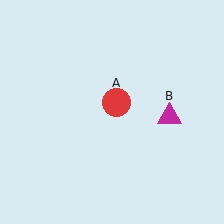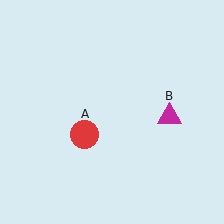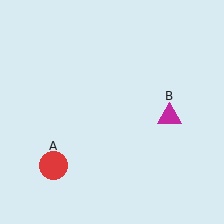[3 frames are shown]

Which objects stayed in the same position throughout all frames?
Magenta triangle (object B) remained stationary.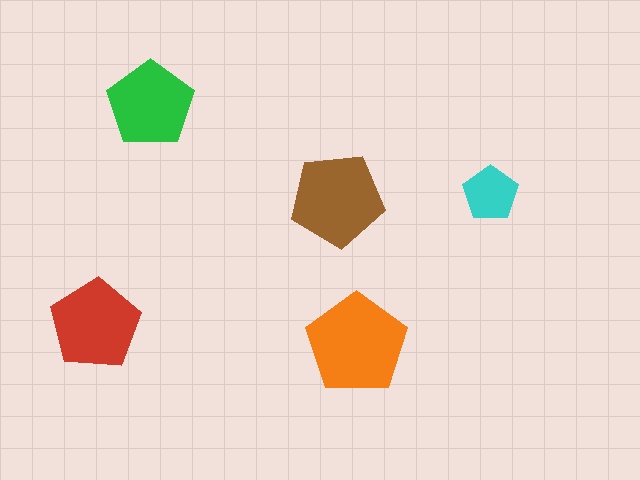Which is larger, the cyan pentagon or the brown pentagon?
The brown one.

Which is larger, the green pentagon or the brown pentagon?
The brown one.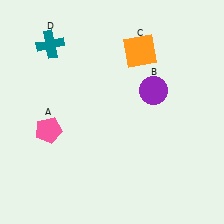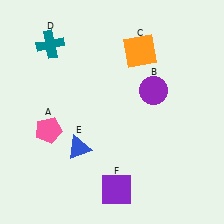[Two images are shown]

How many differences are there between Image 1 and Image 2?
There are 2 differences between the two images.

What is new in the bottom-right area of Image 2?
A purple square (F) was added in the bottom-right area of Image 2.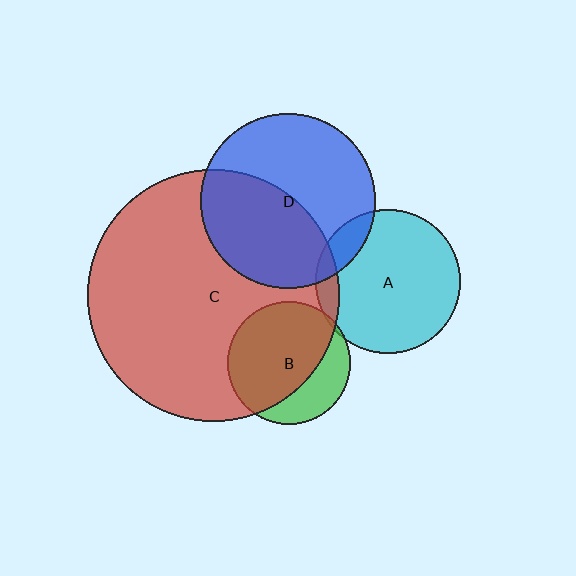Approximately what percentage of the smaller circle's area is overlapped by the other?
Approximately 70%.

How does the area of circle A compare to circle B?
Approximately 1.4 times.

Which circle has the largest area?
Circle C (red).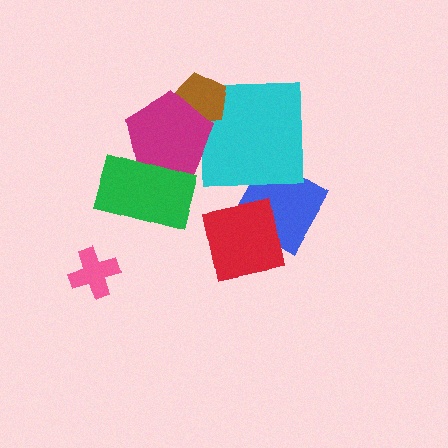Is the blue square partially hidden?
Yes, it is partially covered by another shape.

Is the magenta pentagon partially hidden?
Yes, it is partially covered by another shape.